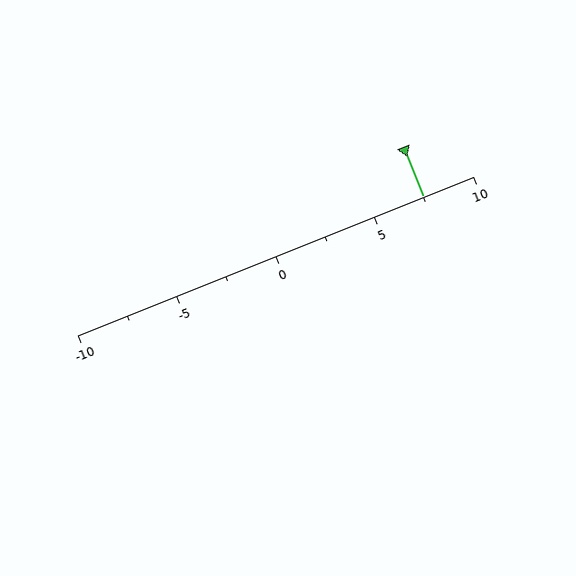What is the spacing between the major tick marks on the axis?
The major ticks are spaced 5 apart.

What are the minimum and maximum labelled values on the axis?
The axis runs from -10 to 10.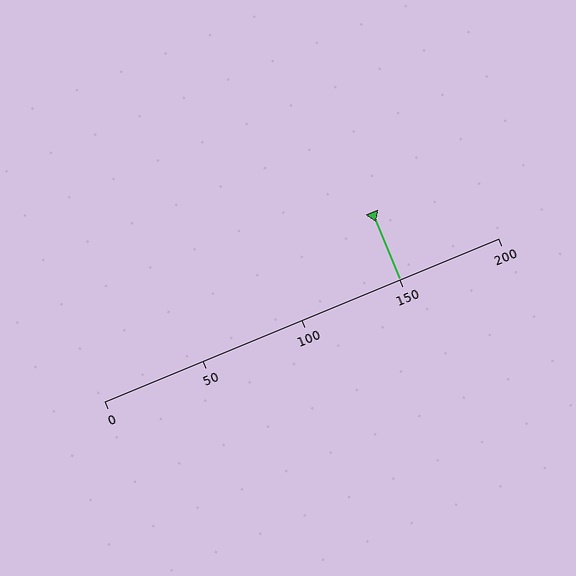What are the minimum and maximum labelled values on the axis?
The axis runs from 0 to 200.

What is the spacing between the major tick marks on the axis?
The major ticks are spaced 50 apart.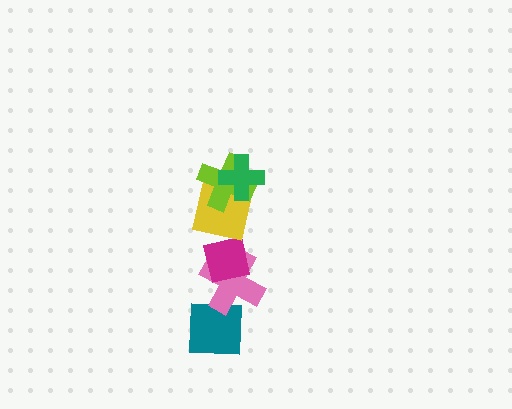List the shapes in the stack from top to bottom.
From top to bottom: the green cross, the lime cross, the yellow square, the magenta square, the pink cross, the teal square.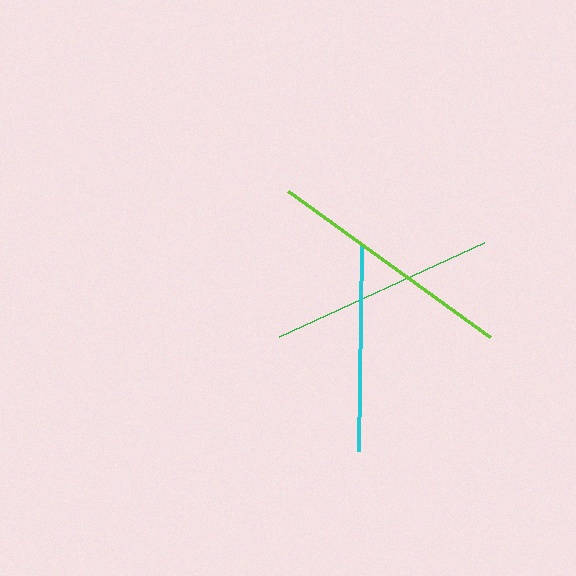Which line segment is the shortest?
The cyan line is the shortest at approximately 204 pixels.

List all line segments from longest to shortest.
From longest to shortest: lime, green, cyan.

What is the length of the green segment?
The green segment is approximately 225 pixels long.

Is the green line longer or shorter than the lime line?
The lime line is longer than the green line.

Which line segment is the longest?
The lime line is the longest at approximately 248 pixels.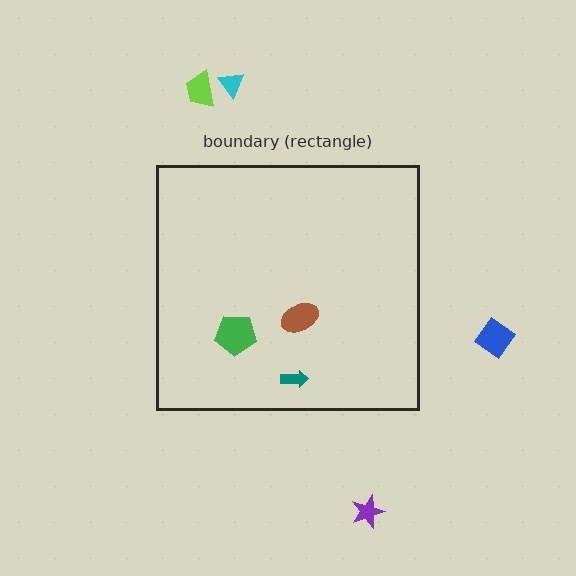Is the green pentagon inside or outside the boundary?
Inside.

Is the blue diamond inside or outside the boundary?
Outside.